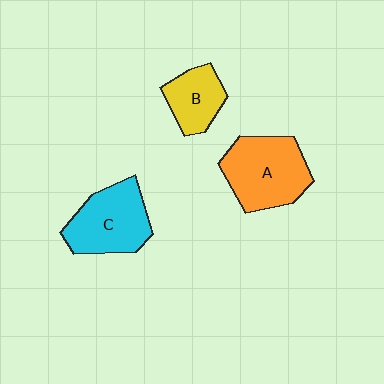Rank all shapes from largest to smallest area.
From largest to smallest: A (orange), C (cyan), B (yellow).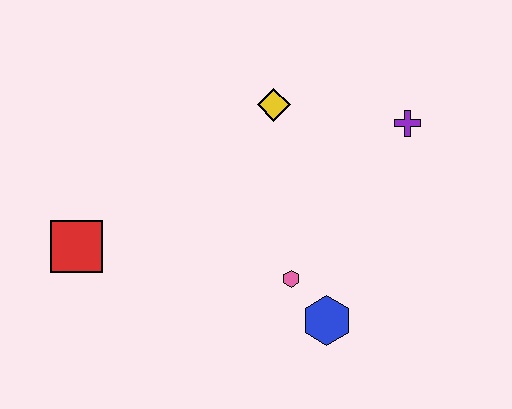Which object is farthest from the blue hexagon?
The red square is farthest from the blue hexagon.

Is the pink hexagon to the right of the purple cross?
No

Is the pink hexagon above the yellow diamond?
No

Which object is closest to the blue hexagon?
The pink hexagon is closest to the blue hexagon.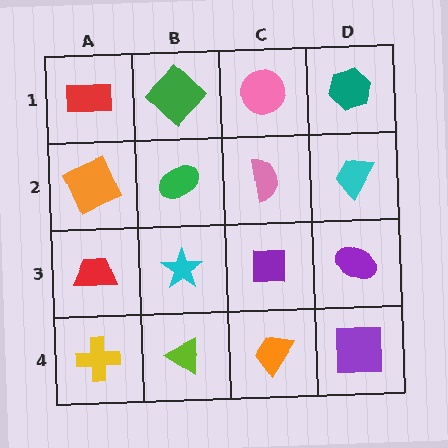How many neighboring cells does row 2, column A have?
3.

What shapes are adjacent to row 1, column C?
A pink semicircle (row 2, column C), a green diamond (row 1, column B), a teal hexagon (row 1, column D).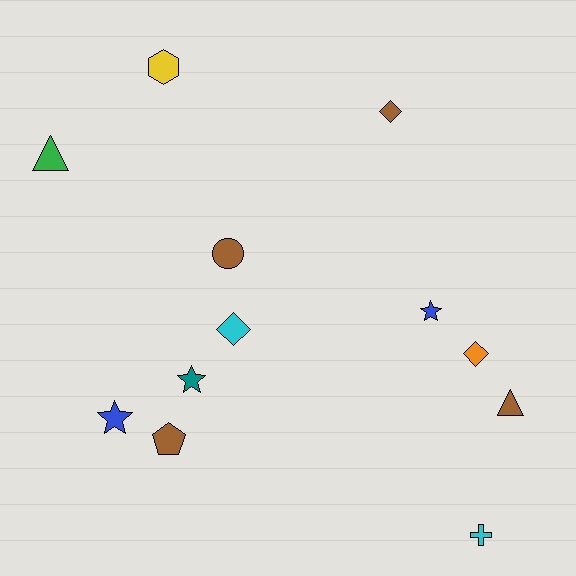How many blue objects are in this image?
There are 2 blue objects.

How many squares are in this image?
There are no squares.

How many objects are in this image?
There are 12 objects.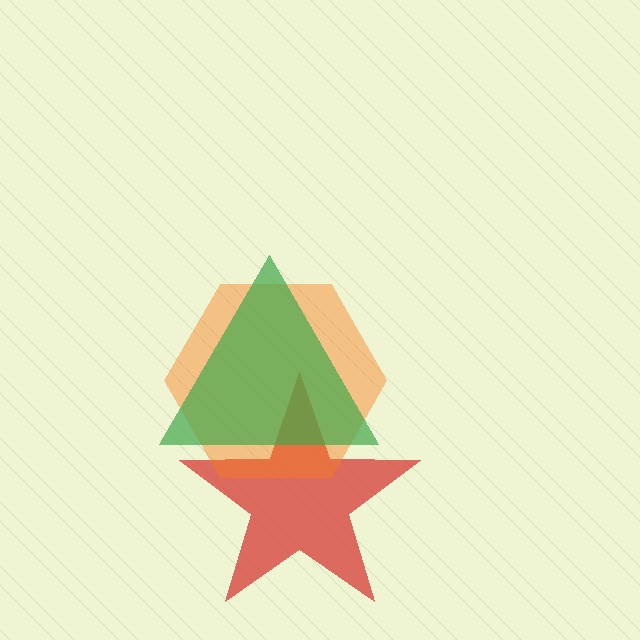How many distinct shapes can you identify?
There are 3 distinct shapes: a red star, an orange hexagon, a green triangle.